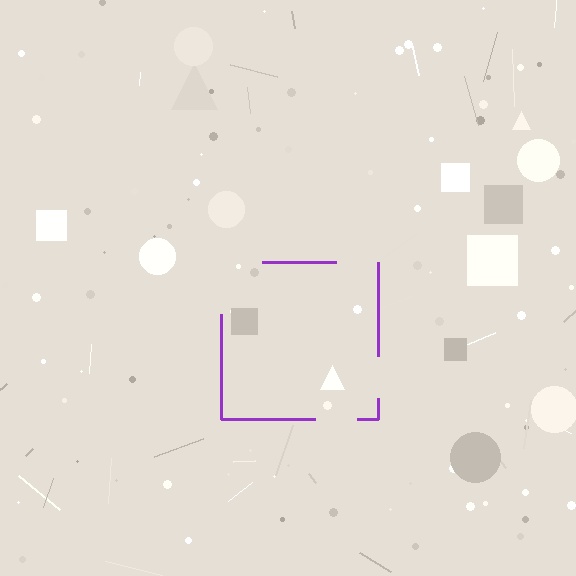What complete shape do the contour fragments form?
The contour fragments form a square.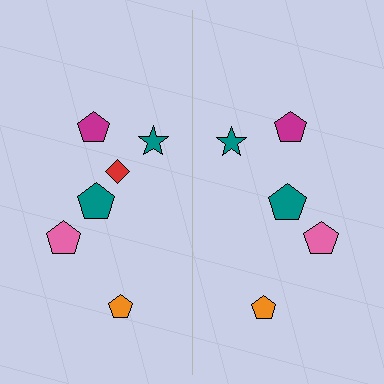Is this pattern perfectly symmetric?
No, the pattern is not perfectly symmetric. A red diamond is missing from the right side.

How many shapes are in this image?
There are 11 shapes in this image.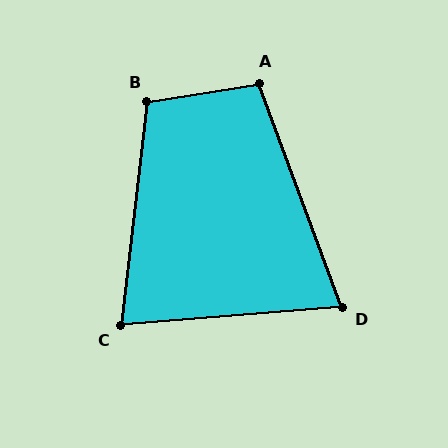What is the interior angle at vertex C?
Approximately 79 degrees (acute).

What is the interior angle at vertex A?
Approximately 101 degrees (obtuse).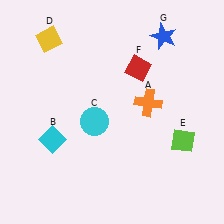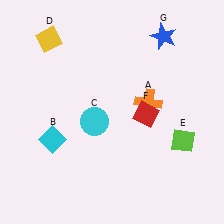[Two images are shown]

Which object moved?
The red diamond (F) moved down.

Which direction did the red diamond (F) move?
The red diamond (F) moved down.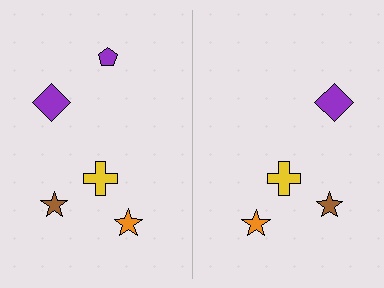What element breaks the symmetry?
A purple pentagon is missing from the right side.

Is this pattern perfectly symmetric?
No, the pattern is not perfectly symmetric. A purple pentagon is missing from the right side.